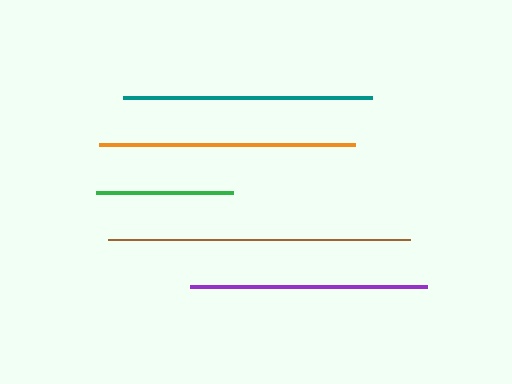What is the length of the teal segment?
The teal segment is approximately 249 pixels long.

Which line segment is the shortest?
The green line is the shortest at approximately 137 pixels.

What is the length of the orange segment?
The orange segment is approximately 256 pixels long.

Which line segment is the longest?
The brown line is the longest at approximately 301 pixels.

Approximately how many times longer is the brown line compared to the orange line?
The brown line is approximately 1.2 times the length of the orange line.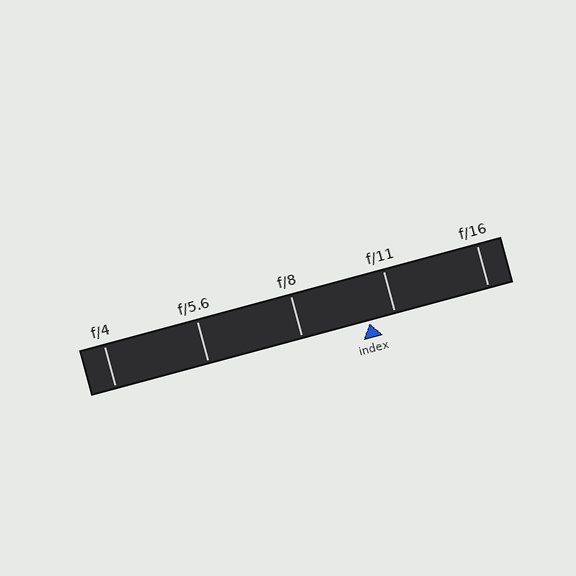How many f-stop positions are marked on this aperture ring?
There are 5 f-stop positions marked.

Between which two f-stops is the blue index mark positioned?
The index mark is between f/8 and f/11.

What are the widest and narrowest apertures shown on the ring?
The widest aperture shown is f/4 and the narrowest is f/16.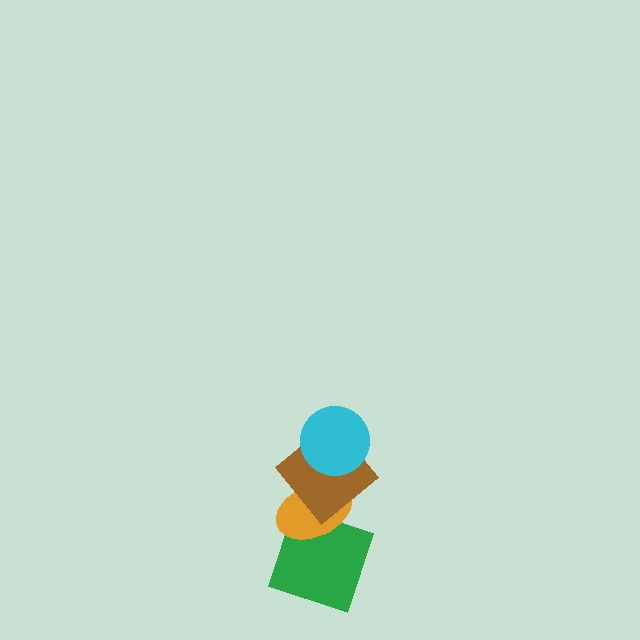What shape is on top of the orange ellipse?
The brown diamond is on top of the orange ellipse.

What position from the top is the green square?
The green square is 4th from the top.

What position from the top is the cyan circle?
The cyan circle is 1st from the top.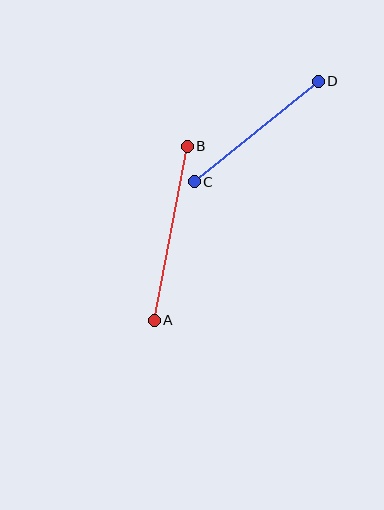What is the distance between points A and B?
The distance is approximately 177 pixels.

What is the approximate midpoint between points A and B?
The midpoint is at approximately (171, 233) pixels.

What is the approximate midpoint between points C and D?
The midpoint is at approximately (256, 131) pixels.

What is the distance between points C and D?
The distance is approximately 160 pixels.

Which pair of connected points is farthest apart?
Points A and B are farthest apart.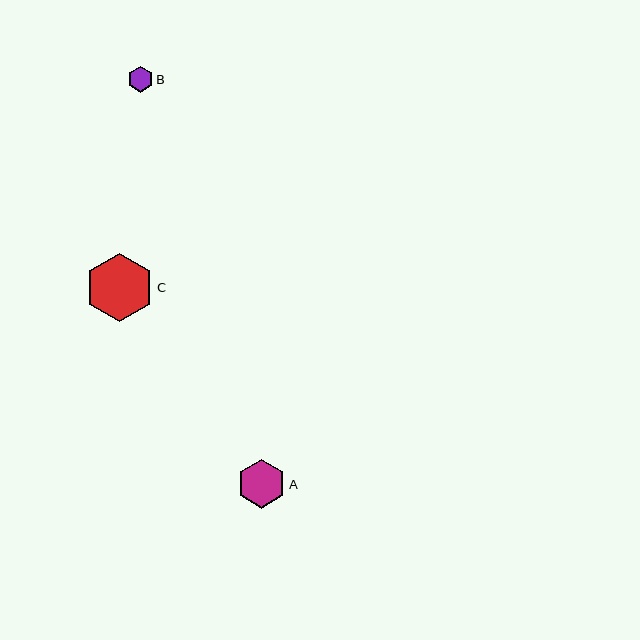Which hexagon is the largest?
Hexagon C is the largest with a size of approximately 68 pixels.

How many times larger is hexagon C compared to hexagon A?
Hexagon C is approximately 1.4 times the size of hexagon A.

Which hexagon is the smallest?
Hexagon B is the smallest with a size of approximately 26 pixels.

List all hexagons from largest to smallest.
From largest to smallest: C, A, B.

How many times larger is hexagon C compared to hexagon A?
Hexagon C is approximately 1.4 times the size of hexagon A.